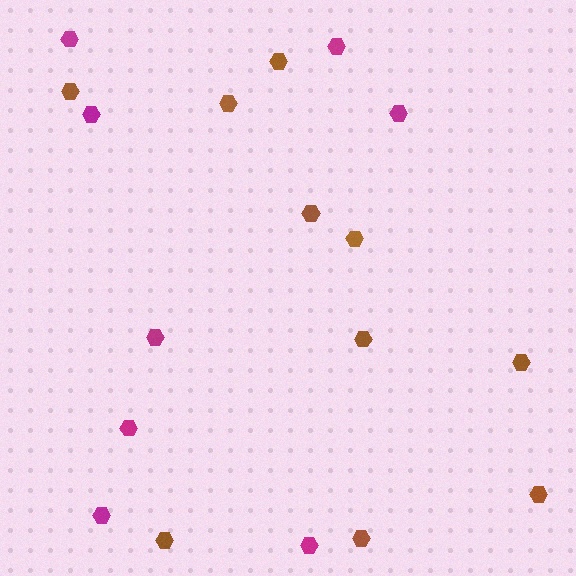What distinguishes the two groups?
There are 2 groups: one group of magenta hexagons (8) and one group of brown hexagons (10).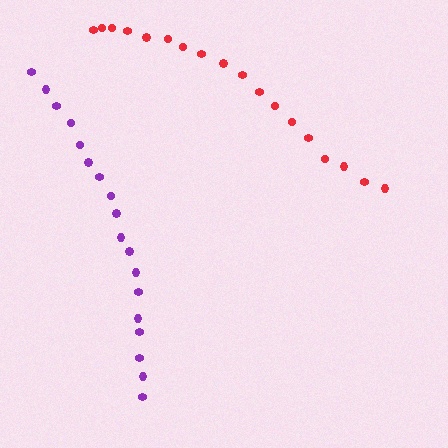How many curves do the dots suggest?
There are 2 distinct paths.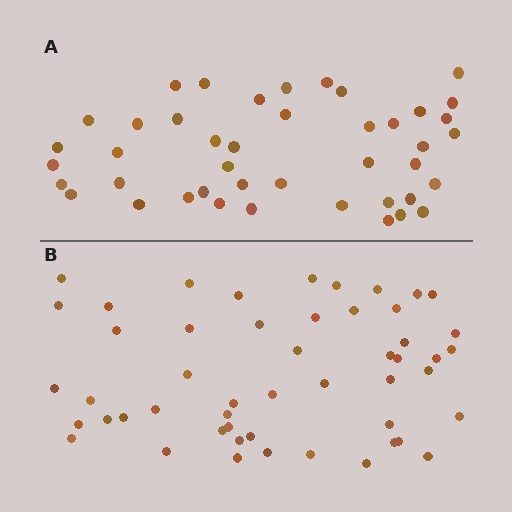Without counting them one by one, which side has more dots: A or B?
Region B (the bottom region) has more dots.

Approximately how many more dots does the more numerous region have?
Region B has roughly 8 or so more dots than region A.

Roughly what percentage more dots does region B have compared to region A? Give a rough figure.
About 20% more.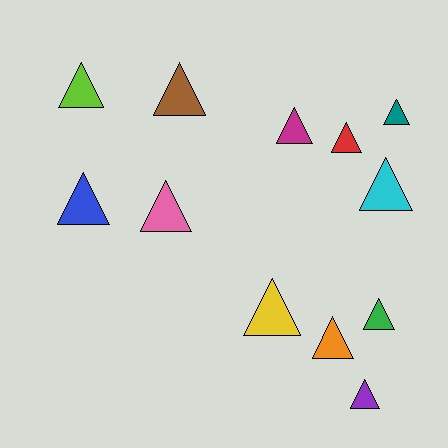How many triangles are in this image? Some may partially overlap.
There are 12 triangles.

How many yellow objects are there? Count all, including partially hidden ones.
There is 1 yellow object.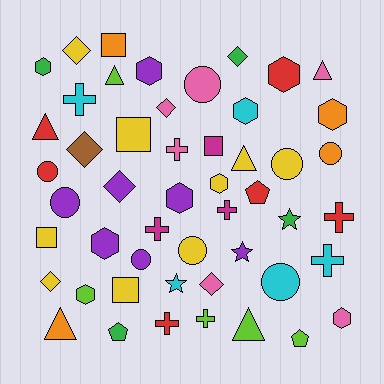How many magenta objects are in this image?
There are 3 magenta objects.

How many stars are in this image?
There are 3 stars.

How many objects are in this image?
There are 50 objects.